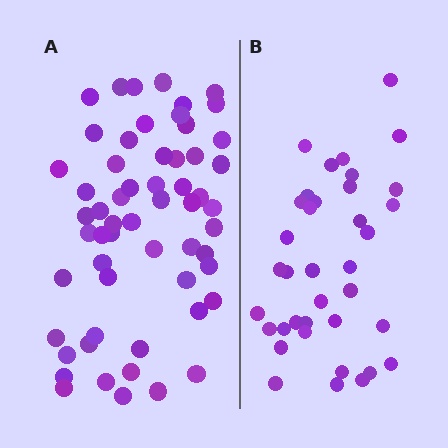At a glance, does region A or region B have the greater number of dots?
Region A (the left region) has more dots.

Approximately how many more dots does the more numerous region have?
Region A has approximately 20 more dots than region B.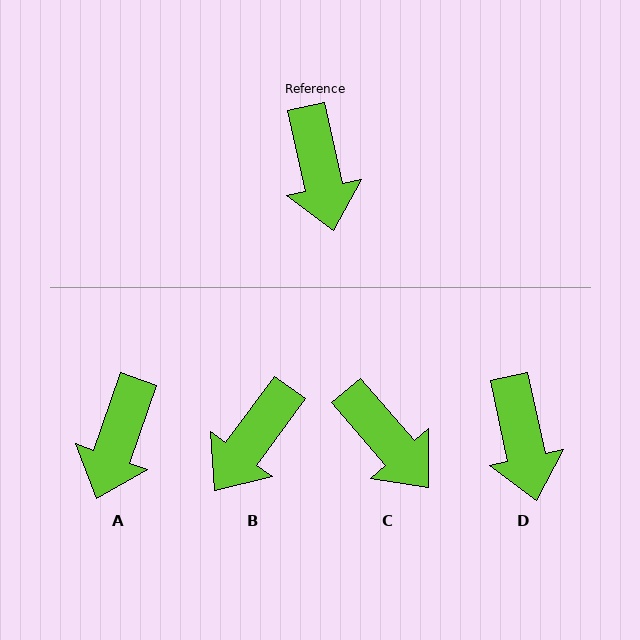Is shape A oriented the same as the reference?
No, it is off by about 32 degrees.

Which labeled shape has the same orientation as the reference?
D.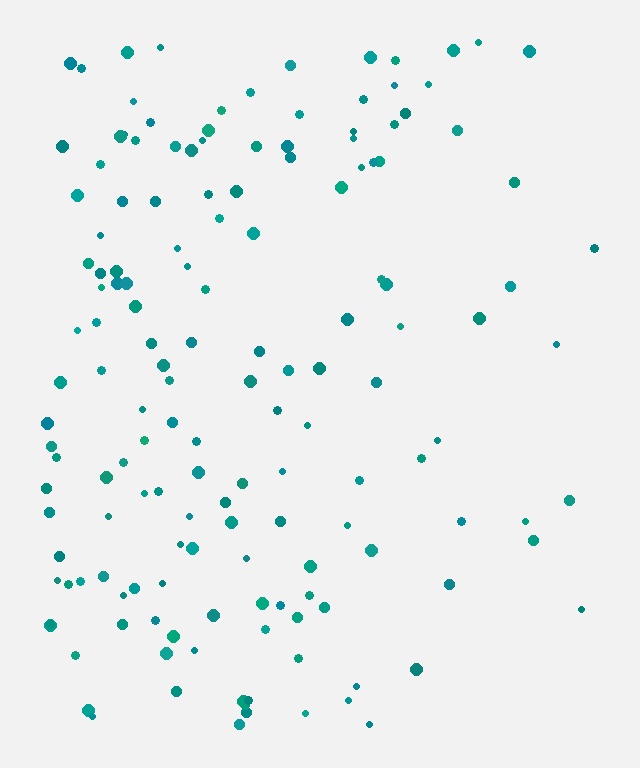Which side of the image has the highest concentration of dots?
The left.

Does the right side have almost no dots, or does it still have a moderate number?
Still a moderate number, just noticeably fewer than the left.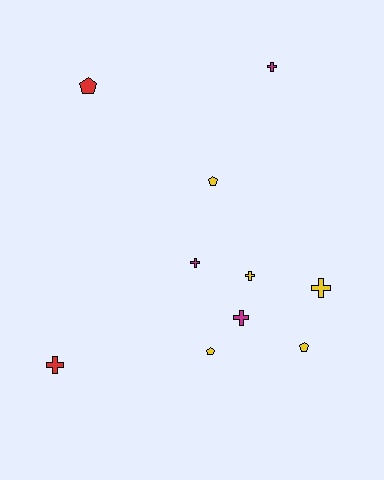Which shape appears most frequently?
Cross, with 6 objects.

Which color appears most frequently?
Yellow, with 5 objects.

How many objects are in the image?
There are 10 objects.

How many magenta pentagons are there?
There are no magenta pentagons.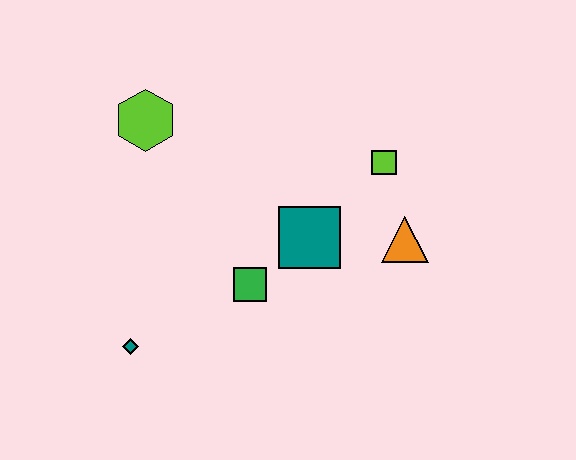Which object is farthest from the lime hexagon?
The orange triangle is farthest from the lime hexagon.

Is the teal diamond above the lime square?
No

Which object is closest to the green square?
The teal square is closest to the green square.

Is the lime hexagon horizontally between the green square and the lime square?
No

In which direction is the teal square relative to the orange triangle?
The teal square is to the left of the orange triangle.